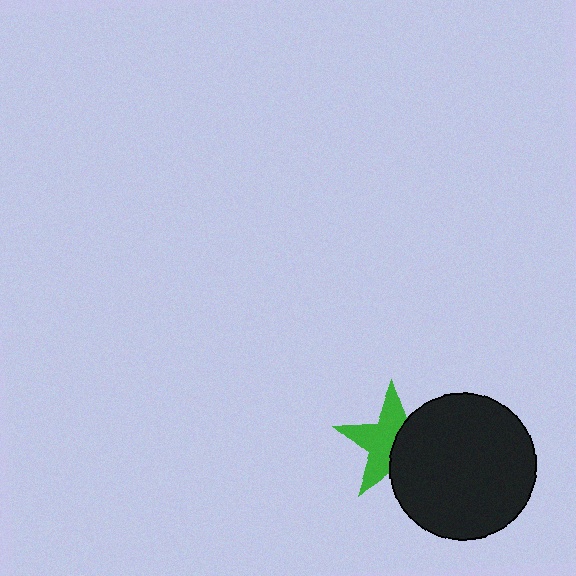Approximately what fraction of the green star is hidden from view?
Roughly 44% of the green star is hidden behind the black circle.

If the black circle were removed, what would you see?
You would see the complete green star.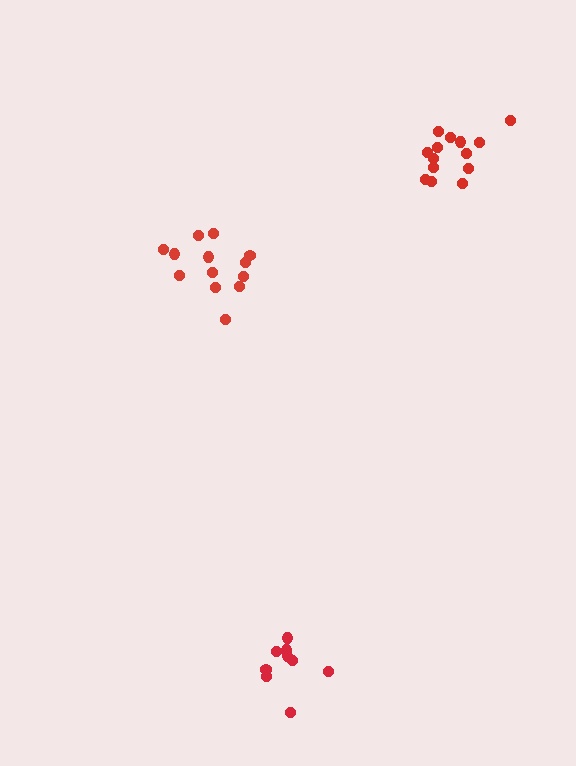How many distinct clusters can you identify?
There are 3 distinct clusters.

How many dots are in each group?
Group 1: 9 dots, Group 2: 13 dots, Group 3: 14 dots (36 total).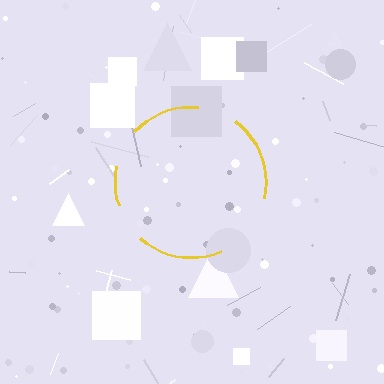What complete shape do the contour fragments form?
The contour fragments form a circle.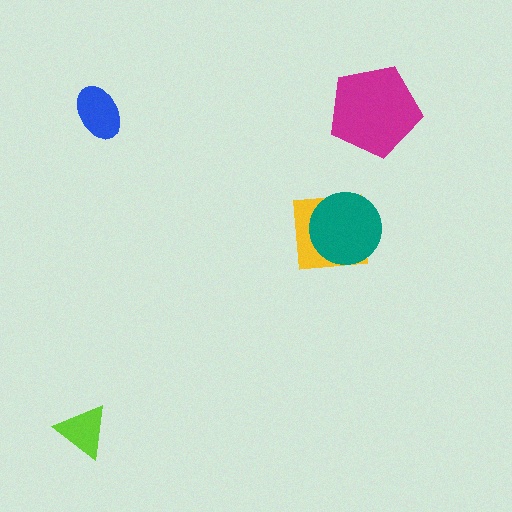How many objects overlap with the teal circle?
1 object overlaps with the teal circle.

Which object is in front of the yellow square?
The teal circle is in front of the yellow square.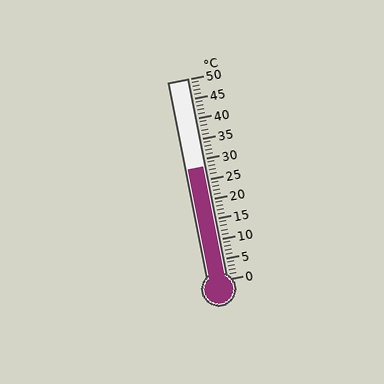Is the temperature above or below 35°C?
The temperature is below 35°C.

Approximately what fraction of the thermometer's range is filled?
The thermometer is filled to approximately 55% of its range.